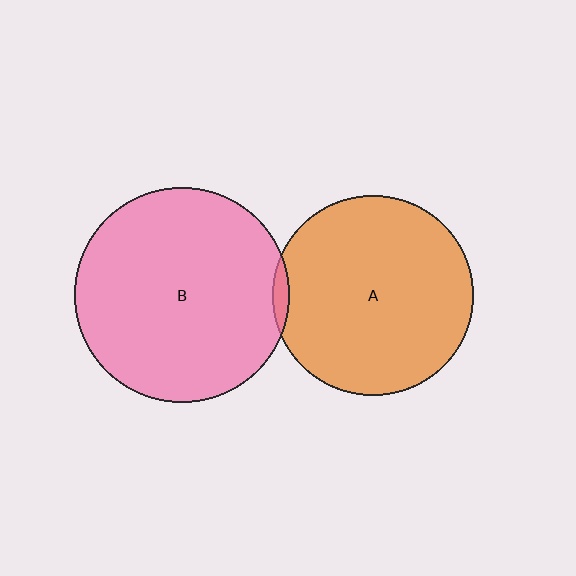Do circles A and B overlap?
Yes.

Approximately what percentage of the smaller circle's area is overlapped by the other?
Approximately 5%.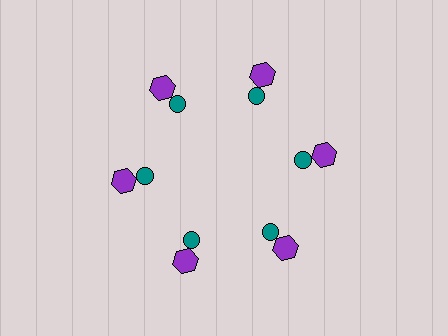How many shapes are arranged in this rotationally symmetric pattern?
There are 12 shapes, arranged in 6 groups of 2.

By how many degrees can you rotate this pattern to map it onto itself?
The pattern maps onto itself every 60 degrees of rotation.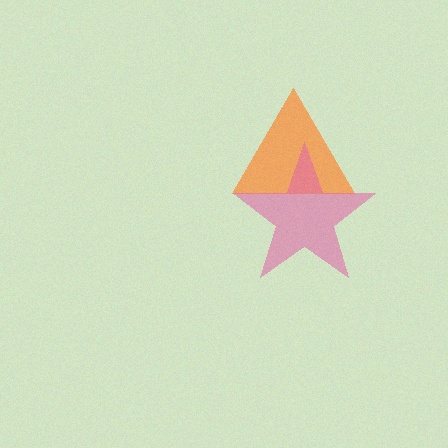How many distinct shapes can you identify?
There are 2 distinct shapes: an orange triangle, a pink star.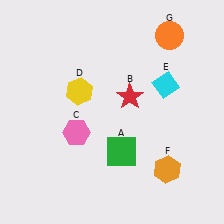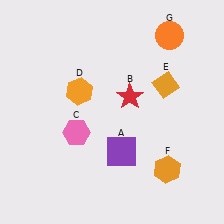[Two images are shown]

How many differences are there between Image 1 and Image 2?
There are 3 differences between the two images.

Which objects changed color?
A changed from green to purple. D changed from yellow to orange. E changed from cyan to orange.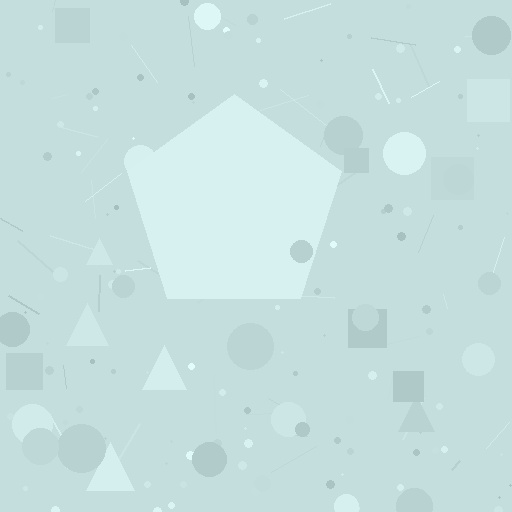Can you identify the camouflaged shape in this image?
The camouflaged shape is a pentagon.